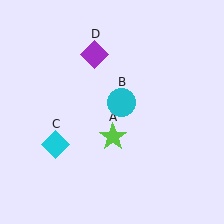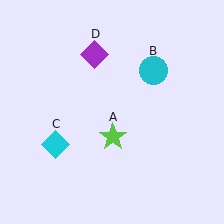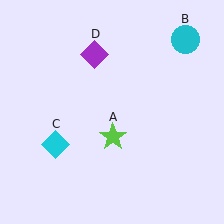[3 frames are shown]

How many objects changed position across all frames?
1 object changed position: cyan circle (object B).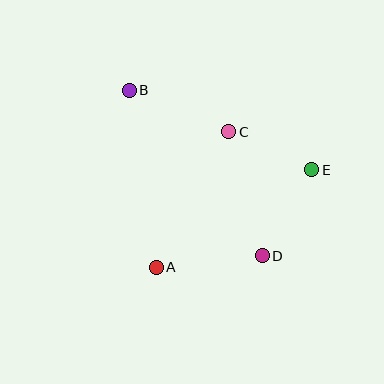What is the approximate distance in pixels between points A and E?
The distance between A and E is approximately 184 pixels.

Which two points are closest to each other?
Points C and E are closest to each other.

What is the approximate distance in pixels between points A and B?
The distance between A and B is approximately 179 pixels.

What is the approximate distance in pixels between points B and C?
The distance between B and C is approximately 108 pixels.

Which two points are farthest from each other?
Points B and D are farthest from each other.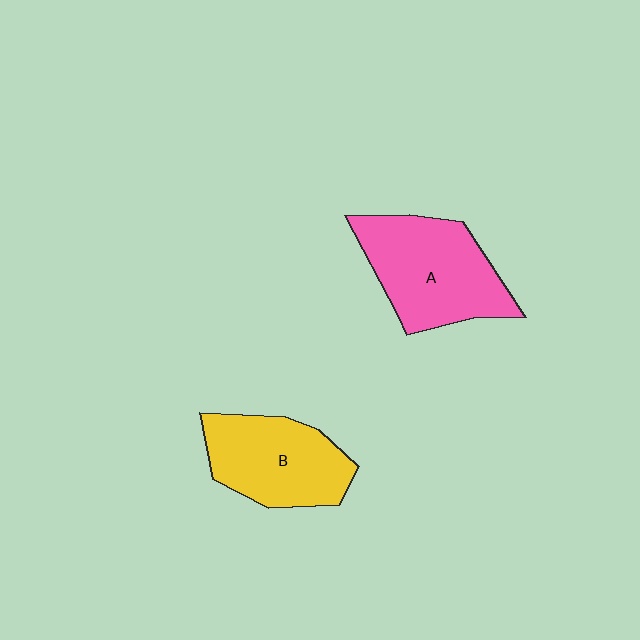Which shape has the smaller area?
Shape B (yellow).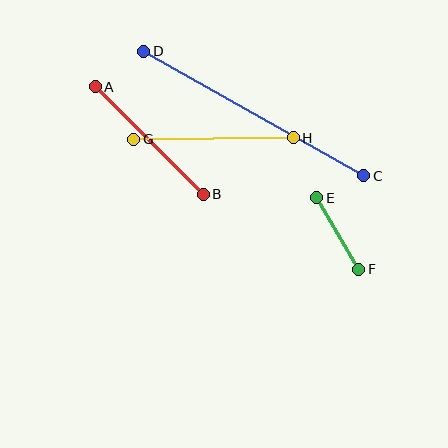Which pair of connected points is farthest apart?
Points C and D are farthest apart.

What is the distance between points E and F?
The distance is approximately 83 pixels.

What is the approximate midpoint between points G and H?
The midpoint is at approximately (213, 139) pixels.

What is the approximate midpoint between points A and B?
The midpoint is at approximately (149, 140) pixels.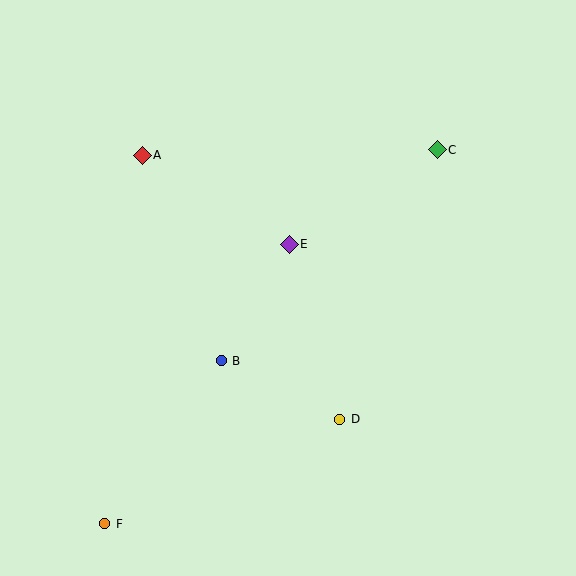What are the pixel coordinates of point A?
Point A is at (142, 155).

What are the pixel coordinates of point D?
Point D is at (340, 419).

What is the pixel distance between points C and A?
The distance between C and A is 295 pixels.